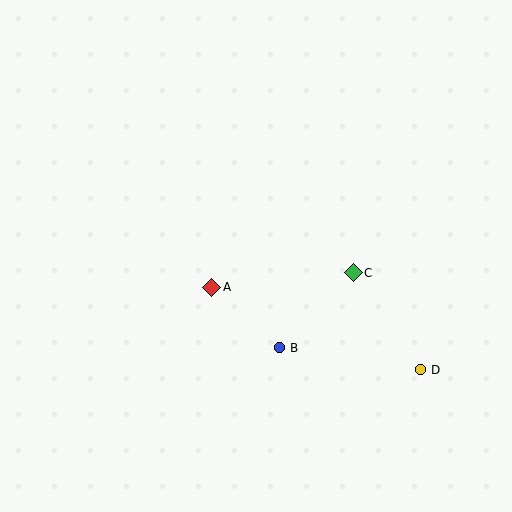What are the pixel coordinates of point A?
Point A is at (212, 287).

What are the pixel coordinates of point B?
Point B is at (279, 348).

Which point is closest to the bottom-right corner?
Point D is closest to the bottom-right corner.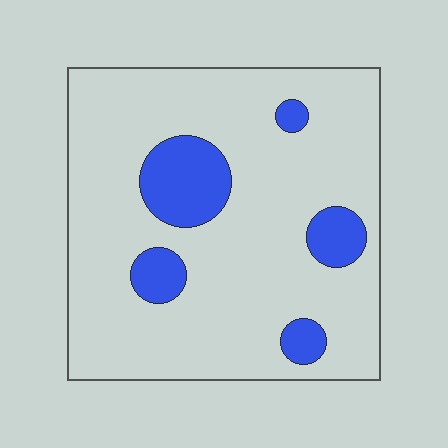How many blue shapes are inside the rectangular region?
5.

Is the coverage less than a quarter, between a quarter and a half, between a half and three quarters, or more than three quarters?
Less than a quarter.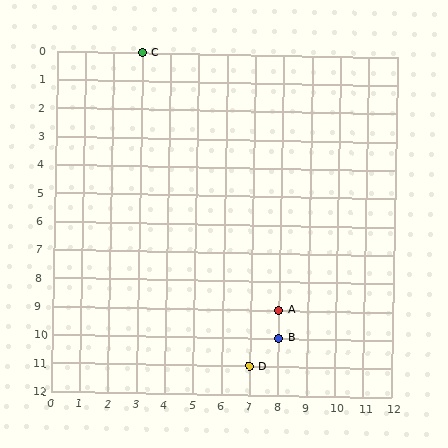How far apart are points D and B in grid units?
Points D and B are 1 column and 1 row apart (about 1.4 grid units diagonally).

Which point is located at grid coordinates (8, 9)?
Point A is at (8, 9).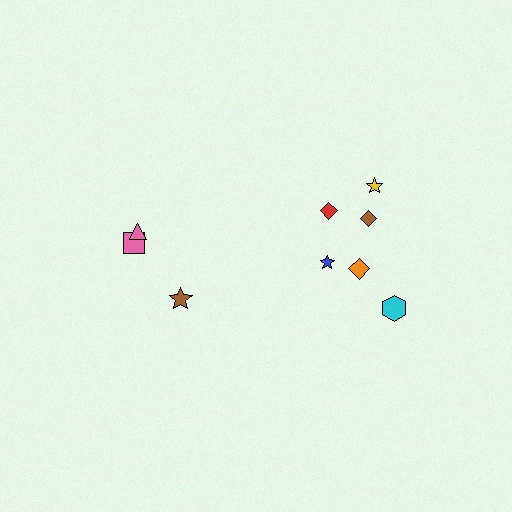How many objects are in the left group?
There are 3 objects.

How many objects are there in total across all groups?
There are 9 objects.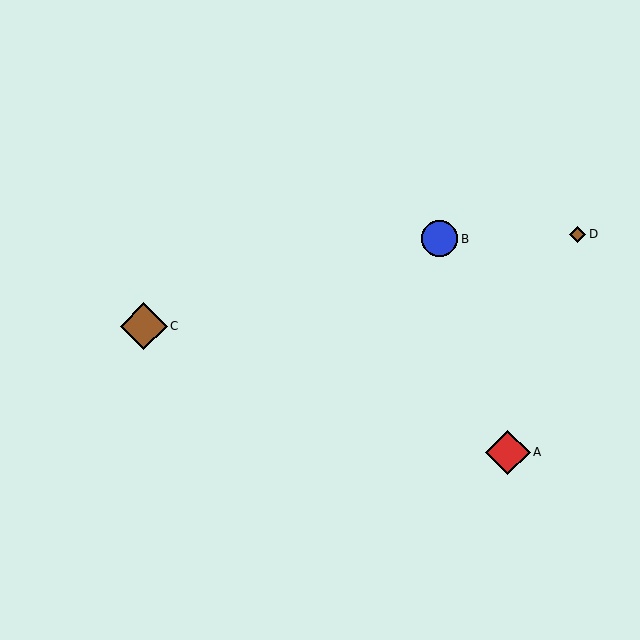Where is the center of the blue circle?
The center of the blue circle is at (440, 239).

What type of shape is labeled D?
Shape D is a brown diamond.